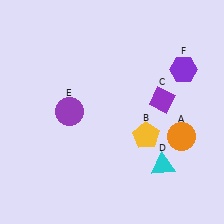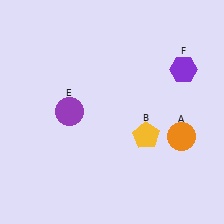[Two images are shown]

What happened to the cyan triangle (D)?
The cyan triangle (D) was removed in Image 2. It was in the bottom-right area of Image 1.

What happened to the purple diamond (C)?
The purple diamond (C) was removed in Image 2. It was in the top-right area of Image 1.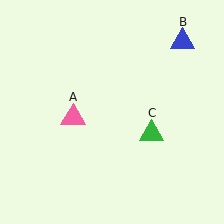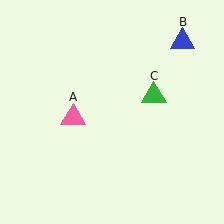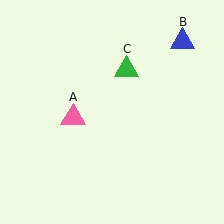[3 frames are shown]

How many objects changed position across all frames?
1 object changed position: green triangle (object C).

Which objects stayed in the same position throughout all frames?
Pink triangle (object A) and blue triangle (object B) remained stationary.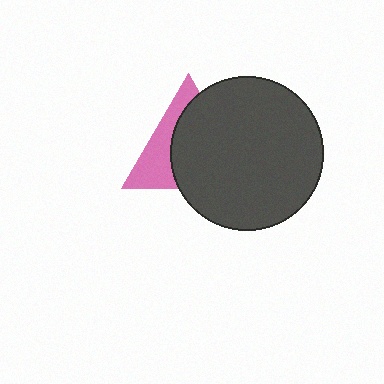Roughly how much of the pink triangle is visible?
A small part of it is visible (roughly 37%).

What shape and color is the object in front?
The object in front is a dark gray circle.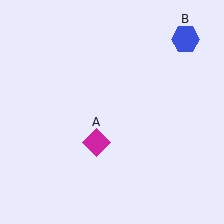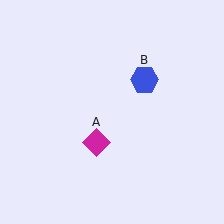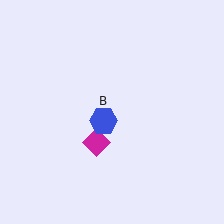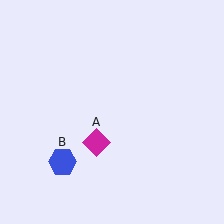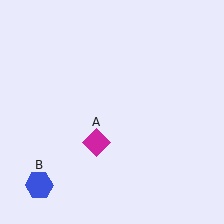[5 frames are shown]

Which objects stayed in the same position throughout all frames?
Magenta diamond (object A) remained stationary.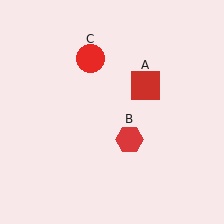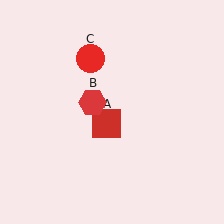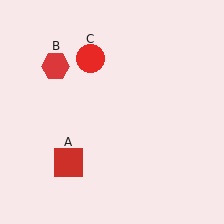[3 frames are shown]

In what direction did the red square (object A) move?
The red square (object A) moved down and to the left.